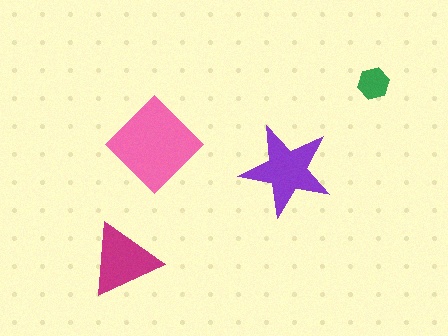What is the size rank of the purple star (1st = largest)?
2nd.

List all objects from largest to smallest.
The pink diamond, the purple star, the magenta triangle, the green hexagon.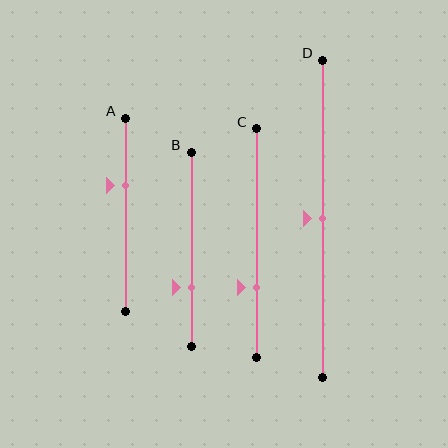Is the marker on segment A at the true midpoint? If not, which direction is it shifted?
No, the marker on segment A is shifted upward by about 15% of the segment length.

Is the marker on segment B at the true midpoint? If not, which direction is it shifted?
No, the marker on segment B is shifted downward by about 20% of the segment length.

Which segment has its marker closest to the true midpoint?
Segment D has its marker closest to the true midpoint.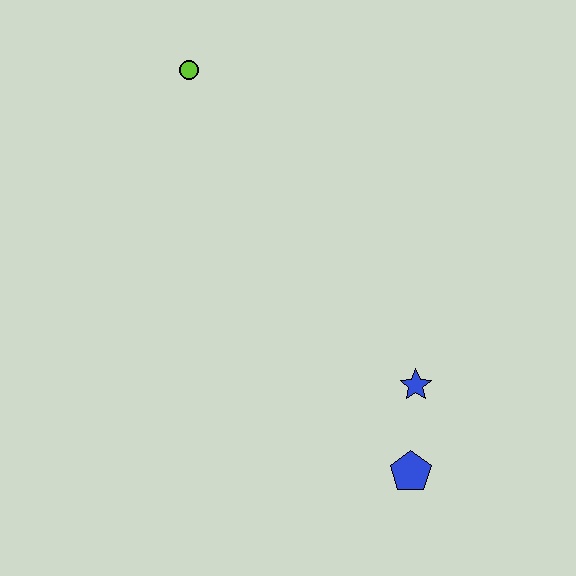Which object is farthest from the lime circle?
The blue pentagon is farthest from the lime circle.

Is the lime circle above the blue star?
Yes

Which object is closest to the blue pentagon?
The blue star is closest to the blue pentagon.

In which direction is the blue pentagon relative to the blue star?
The blue pentagon is below the blue star.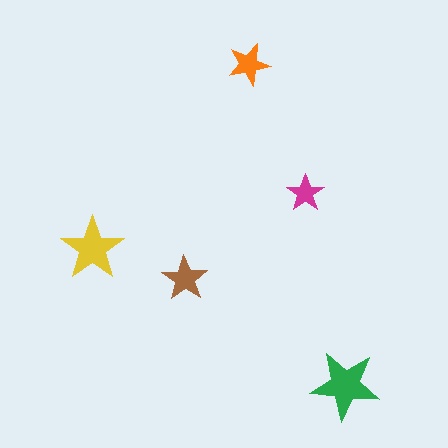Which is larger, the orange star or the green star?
The green one.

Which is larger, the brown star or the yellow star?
The yellow one.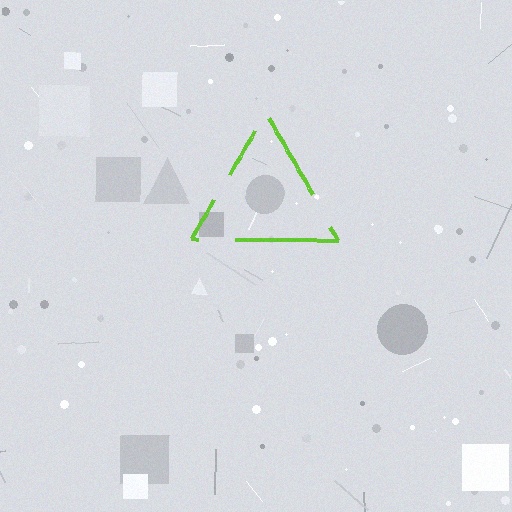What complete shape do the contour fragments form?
The contour fragments form a triangle.